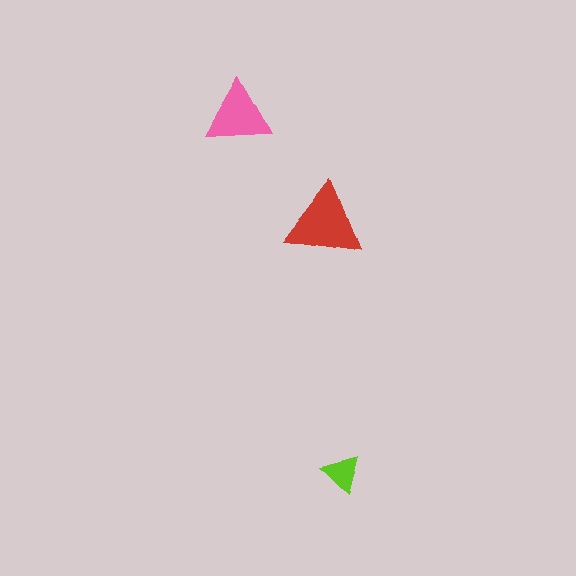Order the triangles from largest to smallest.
the red one, the pink one, the lime one.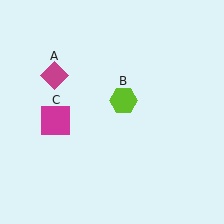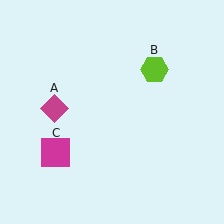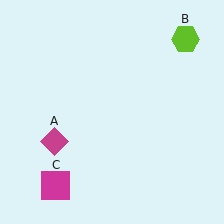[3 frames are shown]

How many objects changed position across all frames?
3 objects changed position: magenta diamond (object A), lime hexagon (object B), magenta square (object C).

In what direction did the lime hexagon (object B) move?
The lime hexagon (object B) moved up and to the right.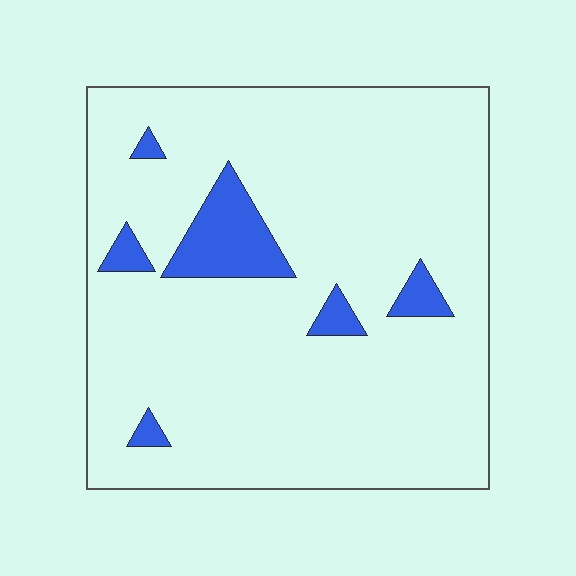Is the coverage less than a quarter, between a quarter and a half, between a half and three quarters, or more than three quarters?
Less than a quarter.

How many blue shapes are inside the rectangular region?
6.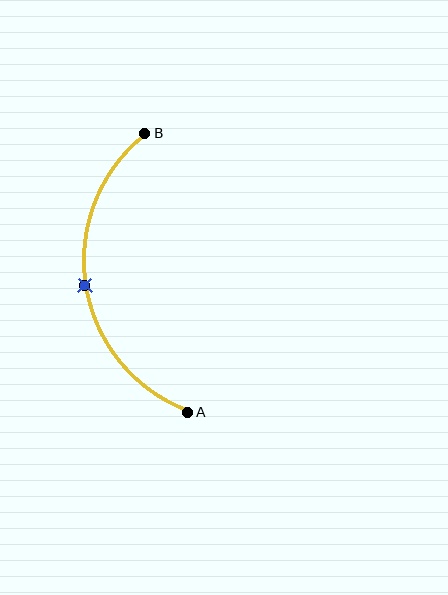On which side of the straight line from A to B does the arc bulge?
The arc bulges to the left of the straight line connecting A and B.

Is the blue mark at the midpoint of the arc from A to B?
Yes. The blue mark lies on the arc at equal arc-length from both A and B — it is the arc midpoint.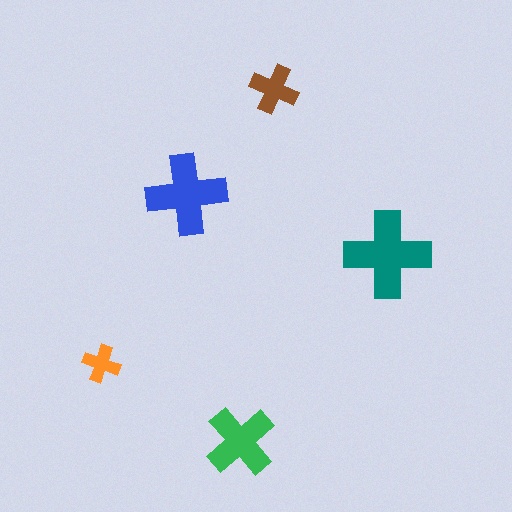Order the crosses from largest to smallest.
the teal one, the blue one, the green one, the brown one, the orange one.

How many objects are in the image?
There are 5 objects in the image.